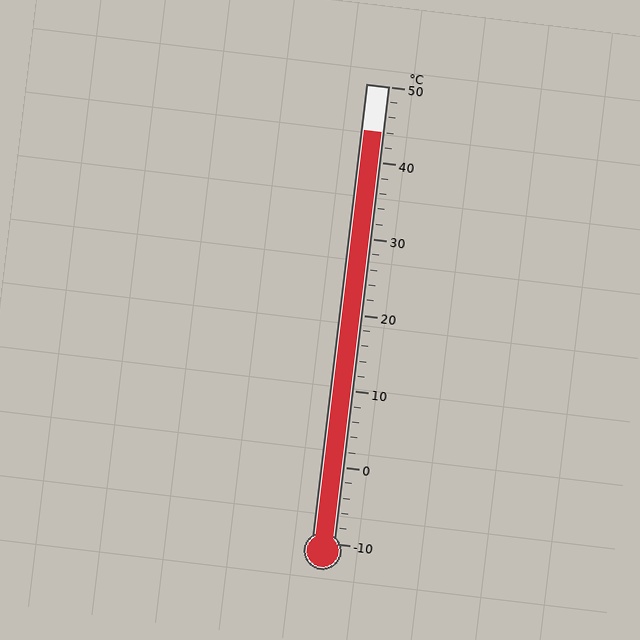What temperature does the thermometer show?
The thermometer shows approximately 44°C.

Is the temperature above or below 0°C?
The temperature is above 0°C.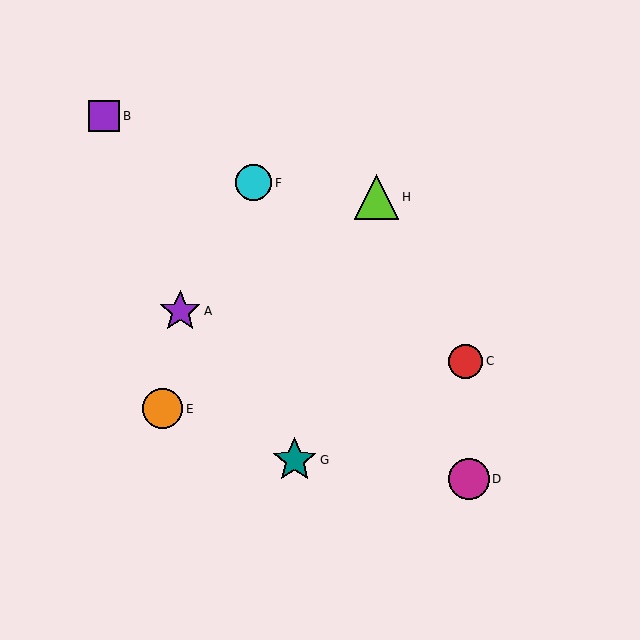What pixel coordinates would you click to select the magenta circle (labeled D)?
Click at (469, 479) to select the magenta circle D.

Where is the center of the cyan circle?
The center of the cyan circle is at (254, 183).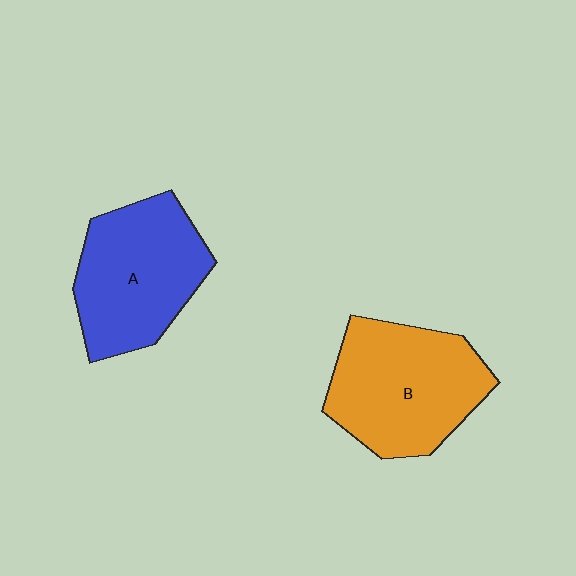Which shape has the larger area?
Shape B (orange).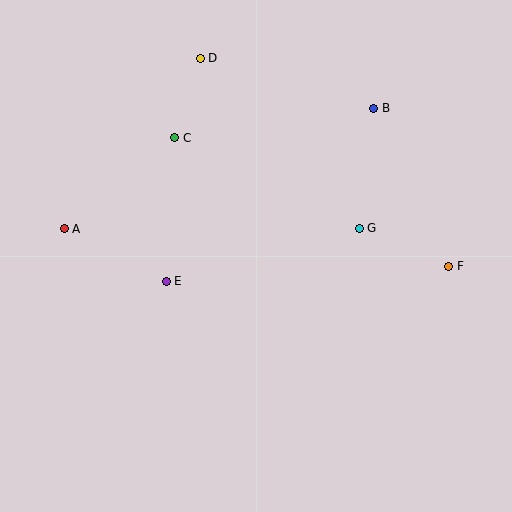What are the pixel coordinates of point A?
Point A is at (64, 229).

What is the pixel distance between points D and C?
The distance between D and C is 83 pixels.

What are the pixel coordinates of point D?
Point D is at (200, 58).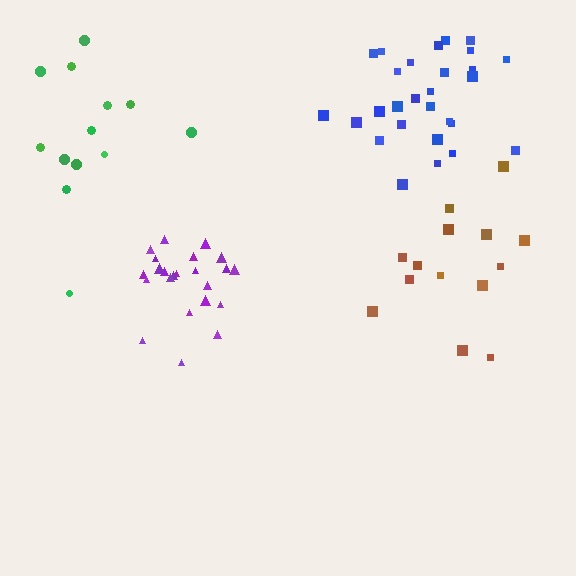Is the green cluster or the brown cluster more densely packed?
Brown.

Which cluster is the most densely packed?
Purple.